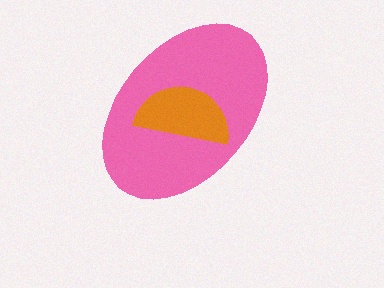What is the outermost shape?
The pink ellipse.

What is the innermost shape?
The orange semicircle.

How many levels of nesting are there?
2.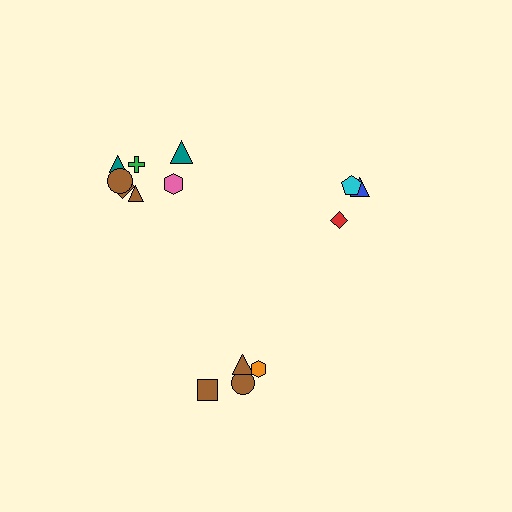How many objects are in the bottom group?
There are 4 objects.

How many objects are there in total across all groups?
There are 14 objects.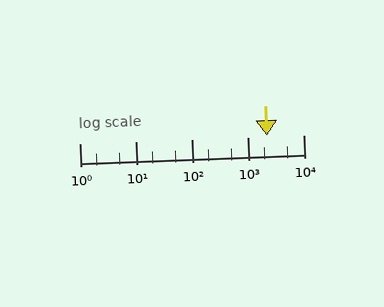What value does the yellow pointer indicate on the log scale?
The pointer indicates approximately 2200.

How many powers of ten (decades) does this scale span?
The scale spans 4 decades, from 1 to 10000.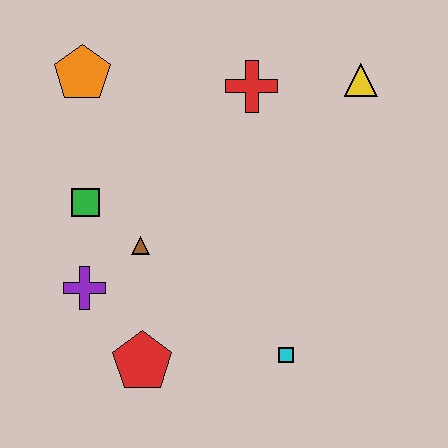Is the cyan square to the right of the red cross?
Yes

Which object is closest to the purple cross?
The brown triangle is closest to the purple cross.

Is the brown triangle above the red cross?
No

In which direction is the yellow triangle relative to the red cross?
The yellow triangle is to the right of the red cross.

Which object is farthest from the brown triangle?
The yellow triangle is farthest from the brown triangle.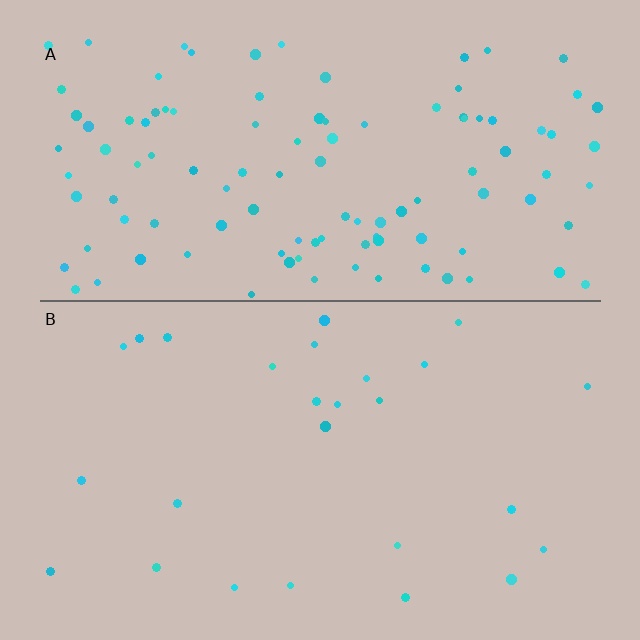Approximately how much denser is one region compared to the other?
Approximately 4.2× — region A over region B.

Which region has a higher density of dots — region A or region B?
A (the top).